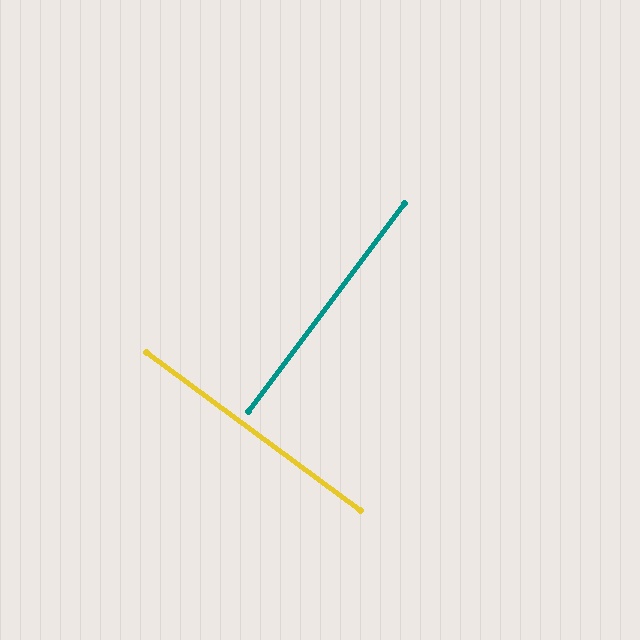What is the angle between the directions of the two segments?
Approximately 90 degrees.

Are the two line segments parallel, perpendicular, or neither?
Perpendicular — they meet at approximately 90°.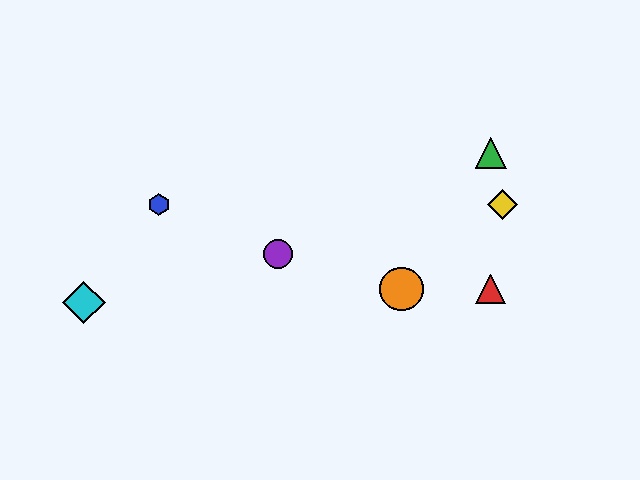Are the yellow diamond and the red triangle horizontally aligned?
No, the yellow diamond is at y≈204 and the red triangle is at y≈289.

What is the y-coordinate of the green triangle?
The green triangle is at y≈153.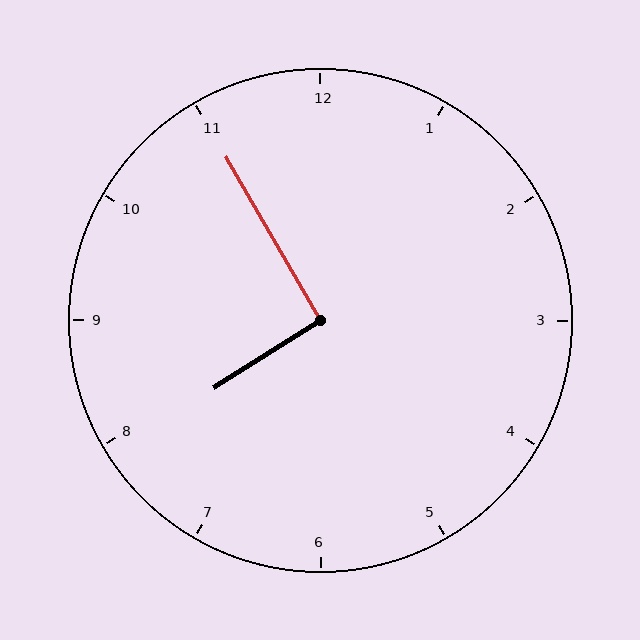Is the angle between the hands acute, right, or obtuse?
It is right.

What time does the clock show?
7:55.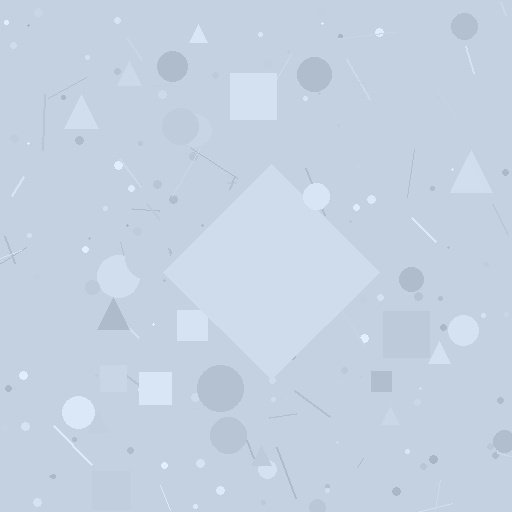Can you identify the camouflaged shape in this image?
The camouflaged shape is a diamond.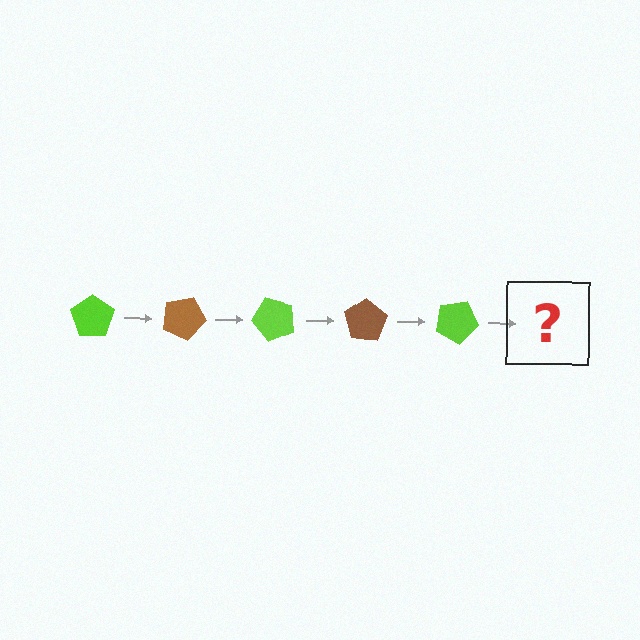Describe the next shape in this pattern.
It should be a brown pentagon, rotated 125 degrees from the start.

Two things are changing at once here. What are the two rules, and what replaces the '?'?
The two rules are that it rotates 25 degrees each step and the color cycles through lime and brown. The '?' should be a brown pentagon, rotated 125 degrees from the start.